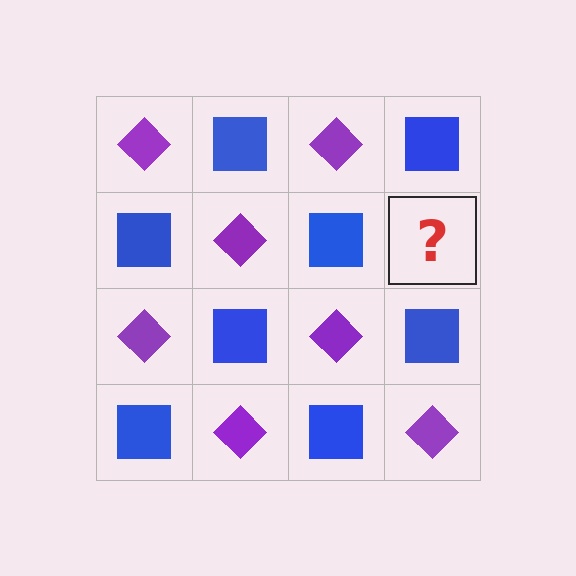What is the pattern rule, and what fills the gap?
The rule is that it alternates purple diamond and blue square in a checkerboard pattern. The gap should be filled with a purple diamond.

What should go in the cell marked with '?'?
The missing cell should contain a purple diamond.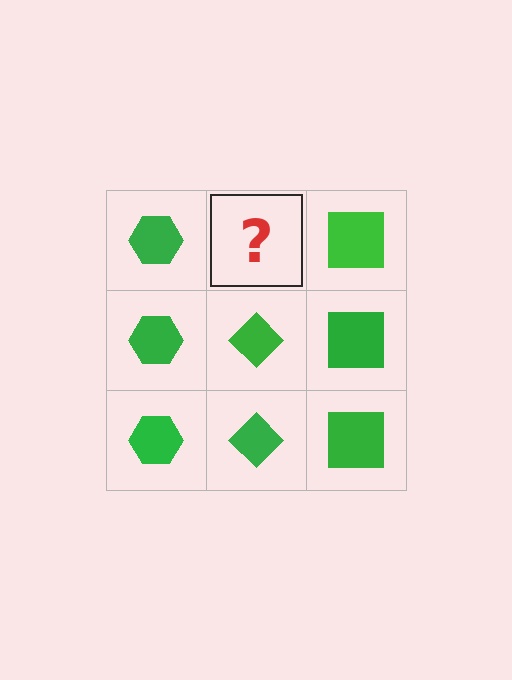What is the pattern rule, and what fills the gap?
The rule is that each column has a consistent shape. The gap should be filled with a green diamond.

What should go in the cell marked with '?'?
The missing cell should contain a green diamond.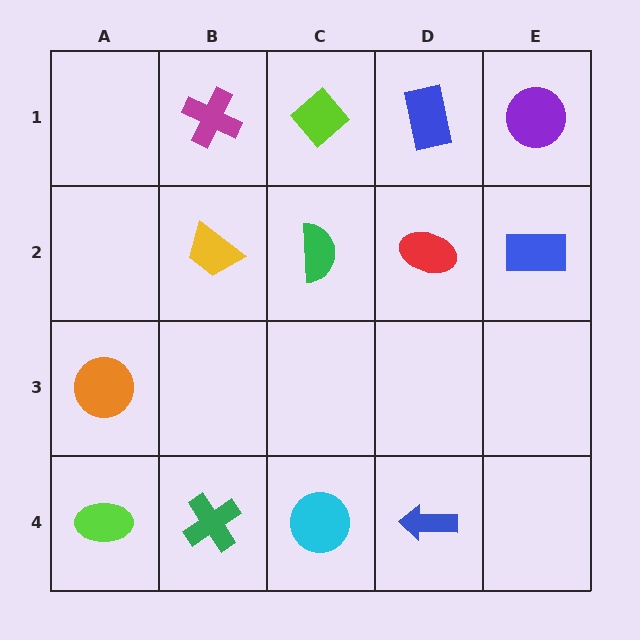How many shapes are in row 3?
1 shape.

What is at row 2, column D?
A red ellipse.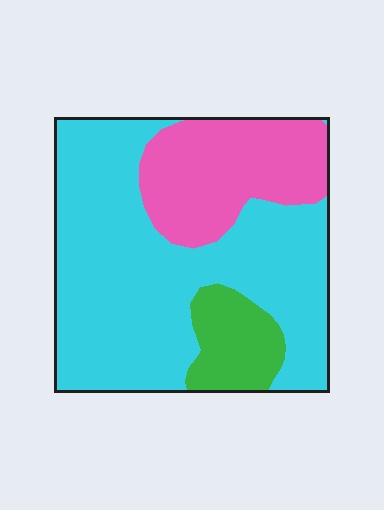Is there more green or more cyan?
Cyan.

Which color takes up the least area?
Green, at roughly 10%.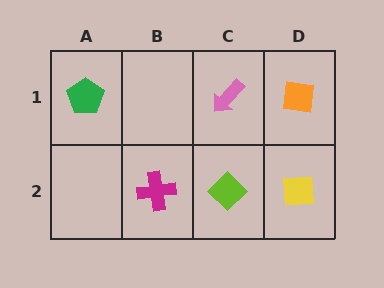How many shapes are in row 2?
3 shapes.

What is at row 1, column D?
An orange square.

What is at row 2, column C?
A lime diamond.